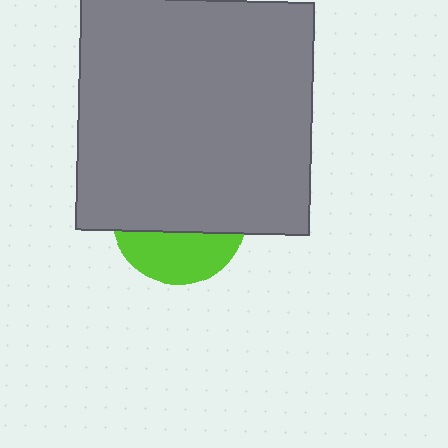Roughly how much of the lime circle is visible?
A small part of it is visible (roughly 36%).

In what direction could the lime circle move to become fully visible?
The lime circle could move down. That would shift it out from behind the gray square entirely.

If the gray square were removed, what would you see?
You would see the complete lime circle.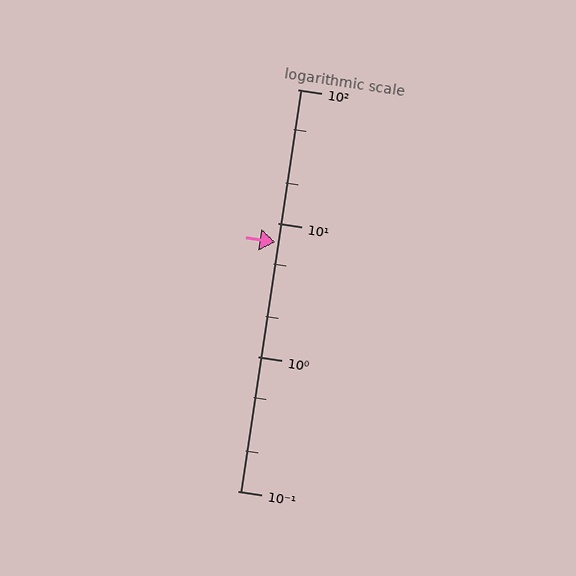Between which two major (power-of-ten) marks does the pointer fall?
The pointer is between 1 and 10.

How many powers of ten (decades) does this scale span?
The scale spans 3 decades, from 0.1 to 100.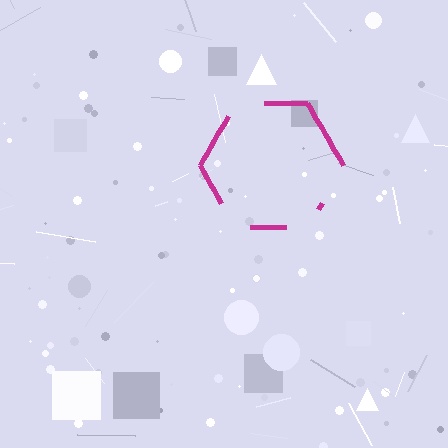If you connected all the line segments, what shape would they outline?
They would outline a hexagon.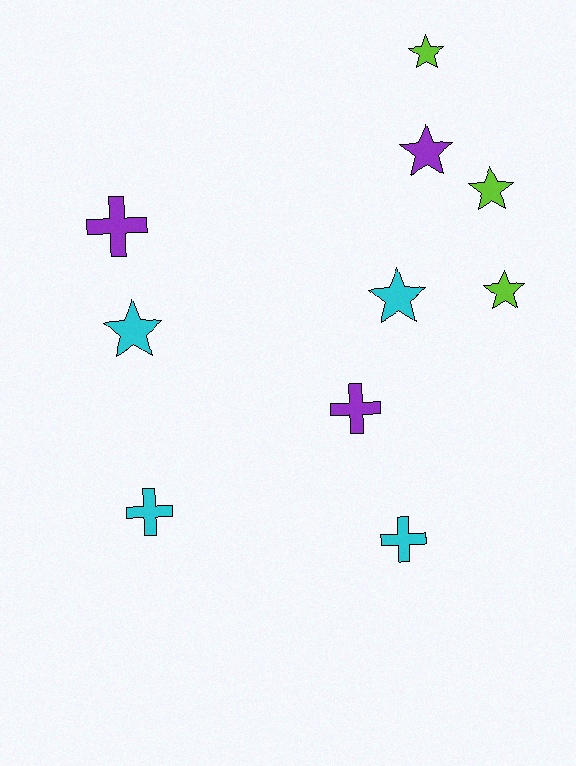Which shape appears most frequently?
Star, with 6 objects.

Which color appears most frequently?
Cyan, with 4 objects.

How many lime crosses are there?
There are no lime crosses.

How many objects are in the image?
There are 10 objects.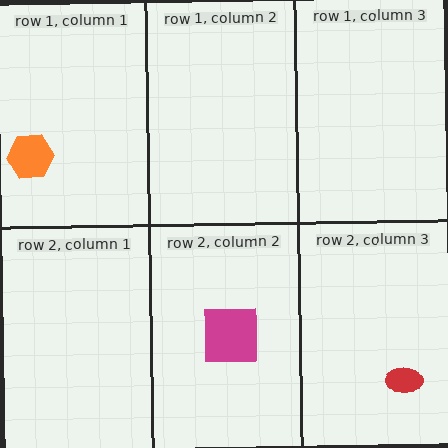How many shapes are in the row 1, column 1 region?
1.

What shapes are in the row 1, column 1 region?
The orange hexagon.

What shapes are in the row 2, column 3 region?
The red ellipse.